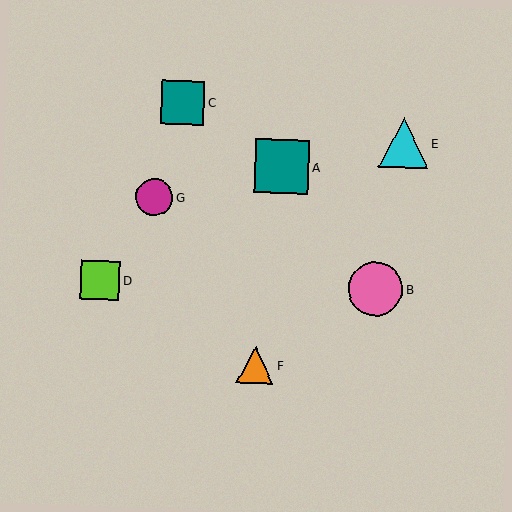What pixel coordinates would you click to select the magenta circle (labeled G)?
Click at (154, 197) to select the magenta circle G.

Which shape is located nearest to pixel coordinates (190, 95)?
The teal square (labeled C) at (183, 102) is nearest to that location.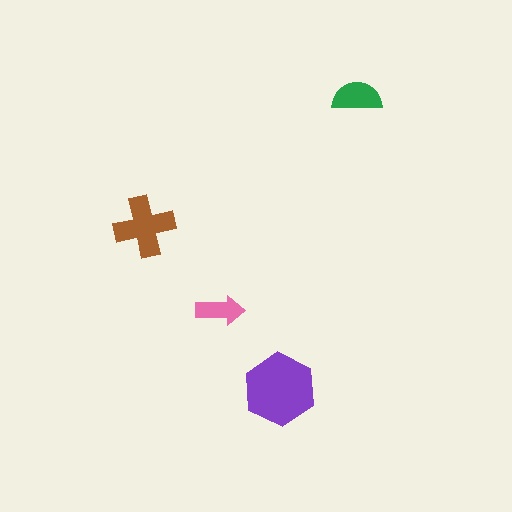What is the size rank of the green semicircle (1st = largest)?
3rd.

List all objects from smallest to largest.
The pink arrow, the green semicircle, the brown cross, the purple hexagon.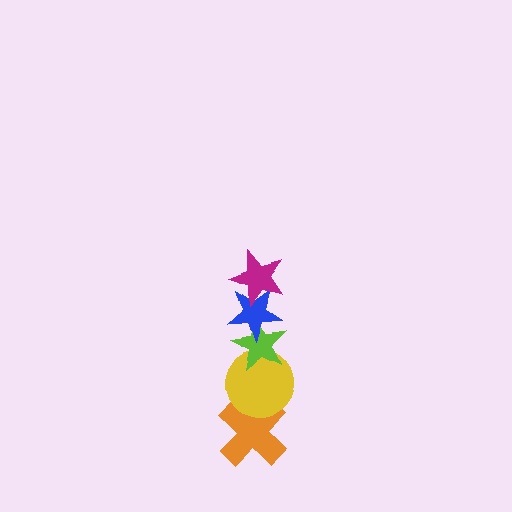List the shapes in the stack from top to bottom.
From top to bottom: the magenta star, the blue star, the lime star, the yellow circle, the orange cross.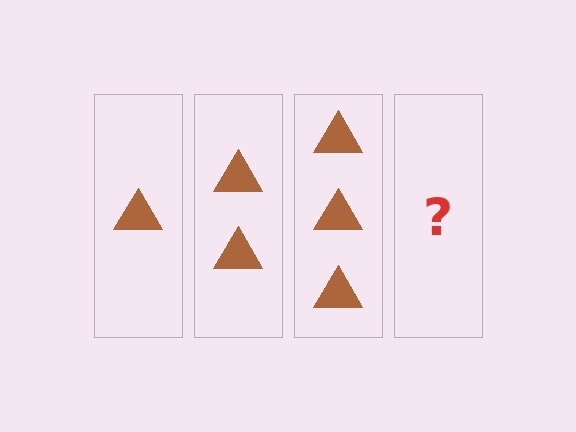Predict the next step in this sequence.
The next step is 4 triangles.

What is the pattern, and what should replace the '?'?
The pattern is that each step adds one more triangle. The '?' should be 4 triangles.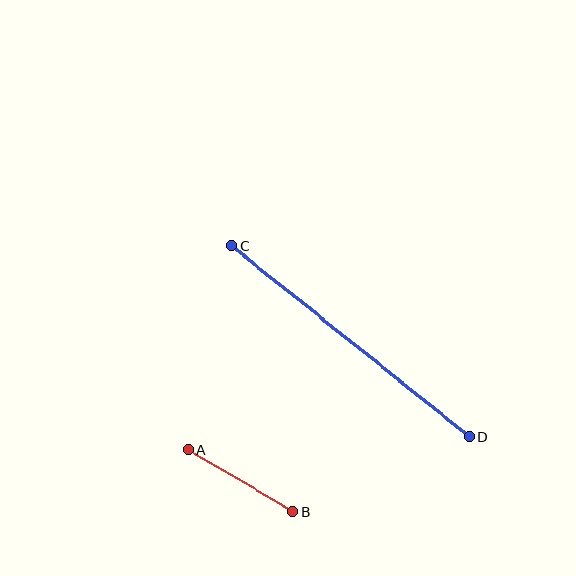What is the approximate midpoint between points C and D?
The midpoint is at approximately (350, 341) pixels.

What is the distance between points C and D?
The distance is approximately 305 pixels.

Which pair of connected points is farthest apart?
Points C and D are farthest apart.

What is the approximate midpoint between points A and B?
The midpoint is at approximately (241, 481) pixels.